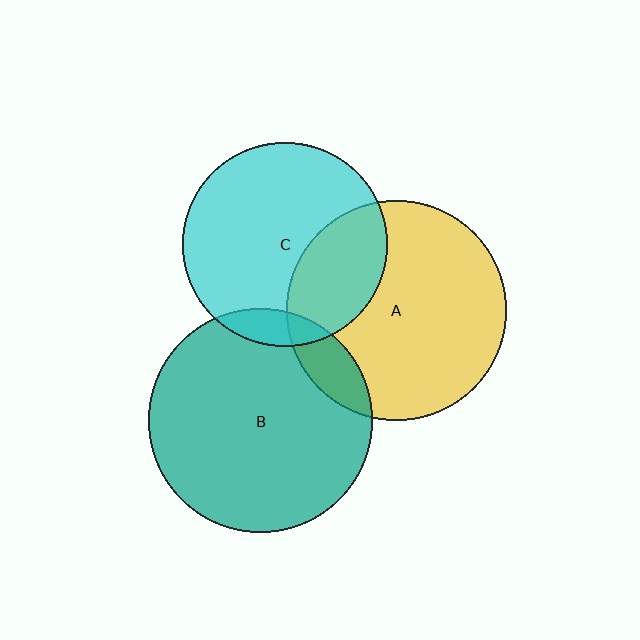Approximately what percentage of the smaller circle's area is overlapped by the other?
Approximately 10%.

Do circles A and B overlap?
Yes.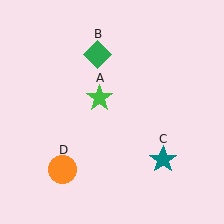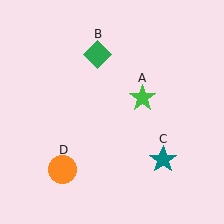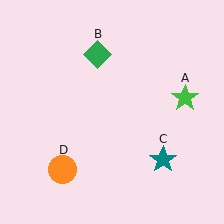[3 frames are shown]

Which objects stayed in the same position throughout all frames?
Green diamond (object B) and teal star (object C) and orange circle (object D) remained stationary.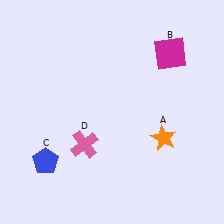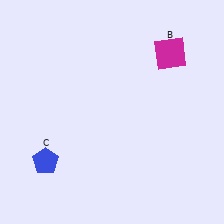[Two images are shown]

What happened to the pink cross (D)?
The pink cross (D) was removed in Image 2. It was in the bottom-left area of Image 1.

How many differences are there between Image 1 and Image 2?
There are 2 differences between the two images.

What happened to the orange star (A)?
The orange star (A) was removed in Image 2. It was in the bottom-right area of Image 1.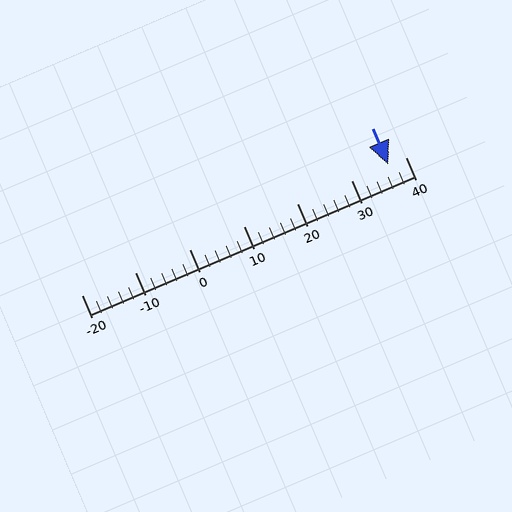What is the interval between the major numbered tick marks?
The major tick marks are spaced 10 units apart.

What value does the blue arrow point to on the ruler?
The blue arrow points to approximately 37.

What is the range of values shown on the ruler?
The ruler shows values from -20 to 40.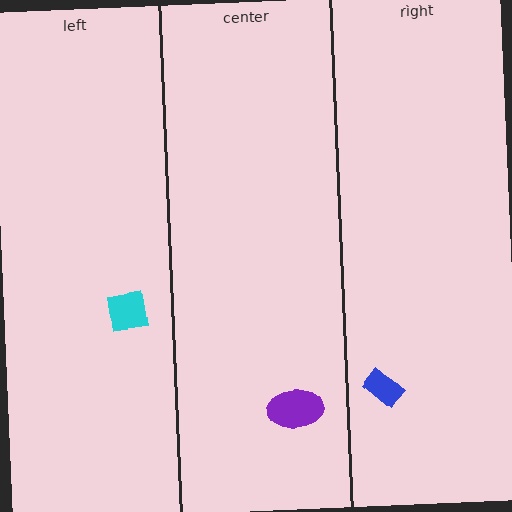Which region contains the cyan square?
The left region.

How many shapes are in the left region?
1.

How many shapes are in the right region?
1.